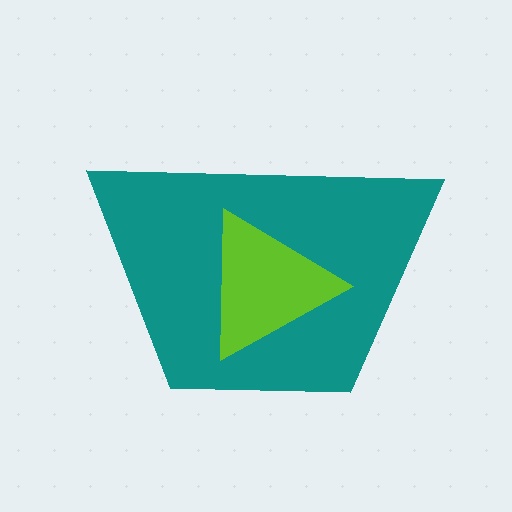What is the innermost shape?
The lime triangle.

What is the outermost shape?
The teal trapezoid.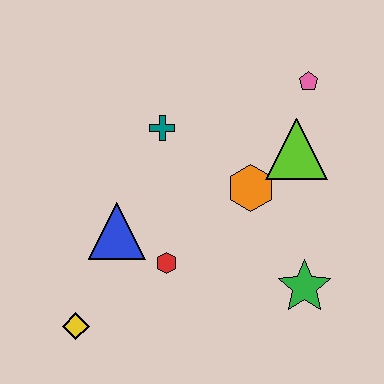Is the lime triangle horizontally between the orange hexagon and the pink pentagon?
Yes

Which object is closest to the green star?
The orange hexagon is closest to the green star.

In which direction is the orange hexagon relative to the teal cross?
The orange hexagon is to the right of the teal cross.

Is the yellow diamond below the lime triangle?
Yes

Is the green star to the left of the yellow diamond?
No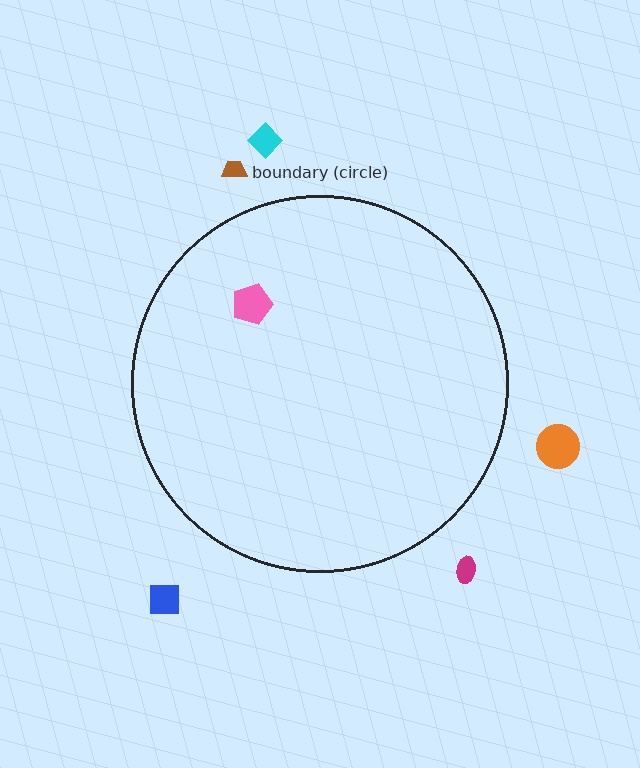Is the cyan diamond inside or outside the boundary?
Outside.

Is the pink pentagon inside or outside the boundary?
Inside.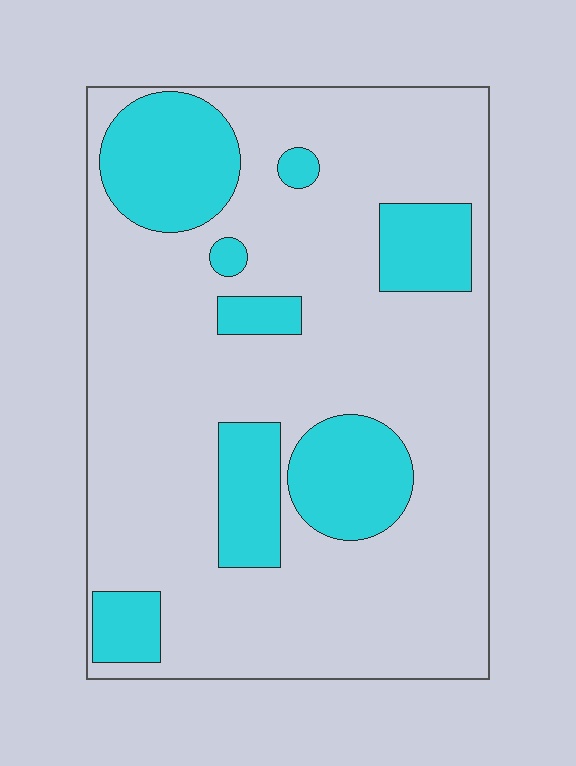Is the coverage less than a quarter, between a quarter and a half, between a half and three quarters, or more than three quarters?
Less than a quarter.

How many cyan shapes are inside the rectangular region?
8.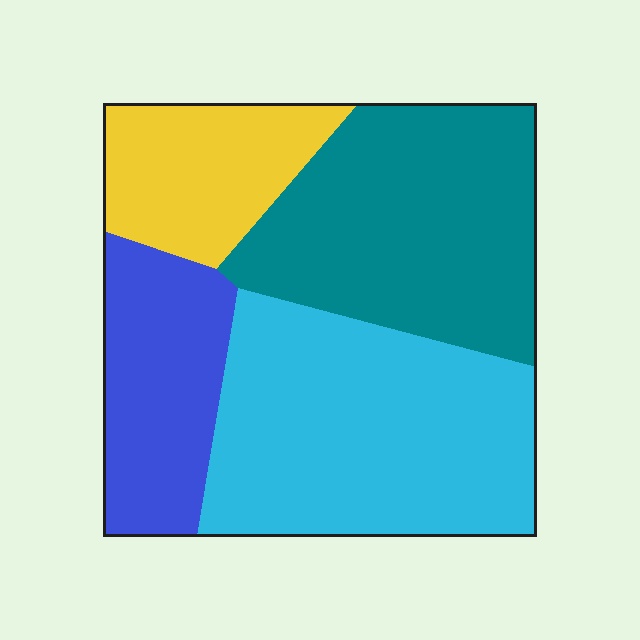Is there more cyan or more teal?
Cyan.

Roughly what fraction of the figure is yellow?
Yellow takes up less than a sixth of the figure.